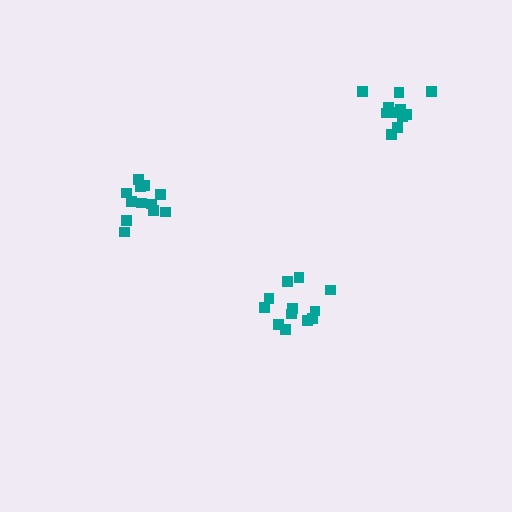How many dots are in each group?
Group 1: 12 dots, Group 2: 11 dots, Group 3: 12 dots (35 total).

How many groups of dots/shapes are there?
There are 3 groups.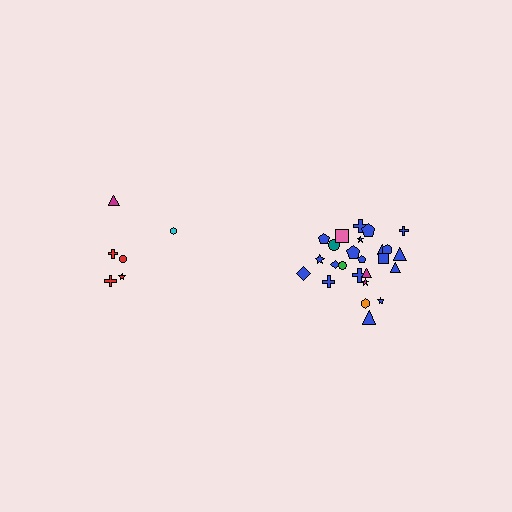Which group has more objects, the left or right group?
The right group.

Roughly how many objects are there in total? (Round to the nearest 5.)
Roughly 30 objects in total.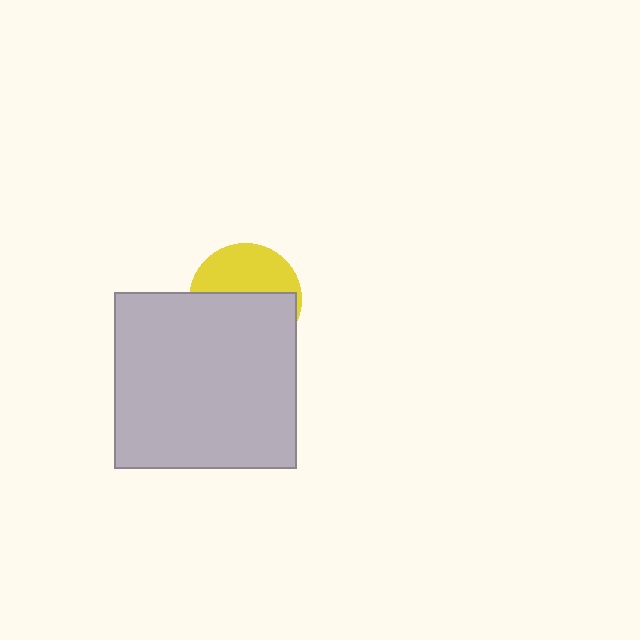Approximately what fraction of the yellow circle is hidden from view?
Roughly 58% of the yellow circle is hidden behind the light gray rectangle.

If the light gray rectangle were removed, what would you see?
You would see the complete yellow circle.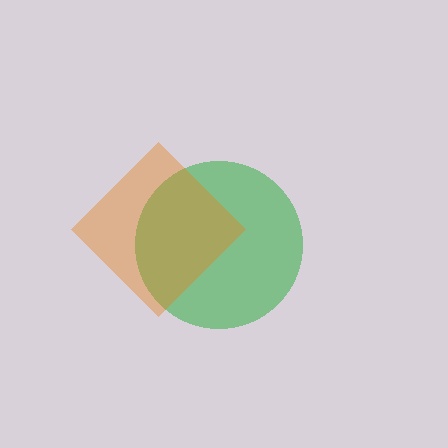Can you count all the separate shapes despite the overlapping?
Yes, there are 2 separate shapes.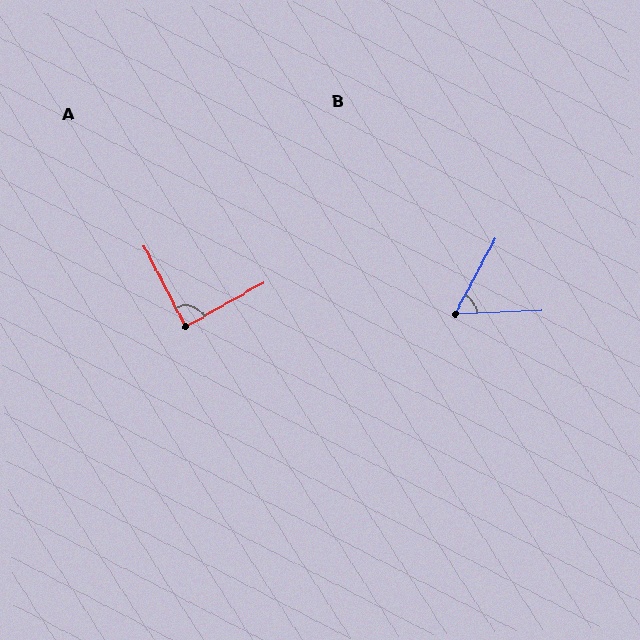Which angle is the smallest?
B, at approximately 59 degrees.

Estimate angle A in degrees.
Approximately 88 degrees.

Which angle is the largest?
A, at approximately 88 degrees.